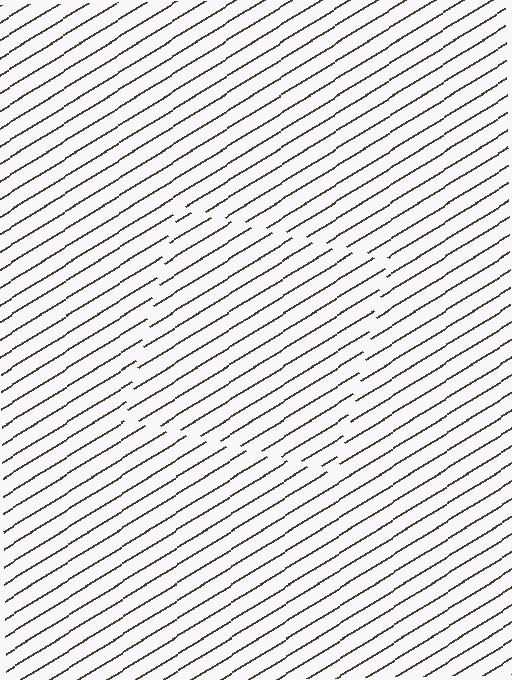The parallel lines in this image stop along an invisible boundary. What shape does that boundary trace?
An illusory square. The interior of the shape contains the same grating, shifted by half a period — the contour is defined by the phase discontinuity where line-ends from the inner and outer gratings abut.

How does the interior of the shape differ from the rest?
The interior of the shape contains the same grating, shifted by half a period — the contour is defined by the phase discontinuity where line-ends from the inner and outer gratings abut.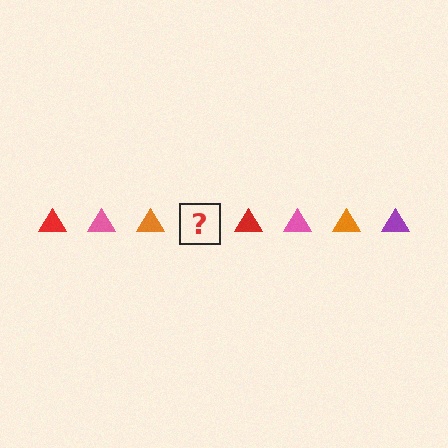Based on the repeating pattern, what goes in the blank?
The blank should be a purple triangle.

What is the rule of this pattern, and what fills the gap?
The rule is that the pattern cycles through red, pink, orange, purple triangles. The gap should be filled with a purple triangle.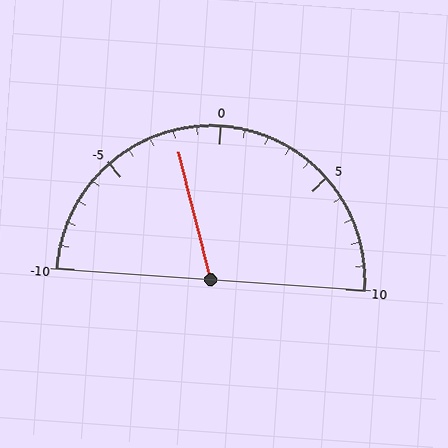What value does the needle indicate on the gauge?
The needle indicates approximately -2.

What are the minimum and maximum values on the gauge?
The gauge ranges from -10 to 10.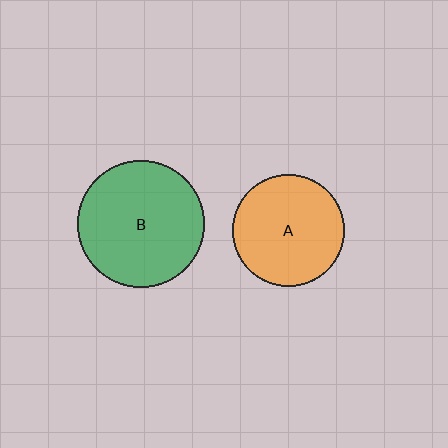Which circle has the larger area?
Circle B (green).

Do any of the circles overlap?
No, none of the circles overlap.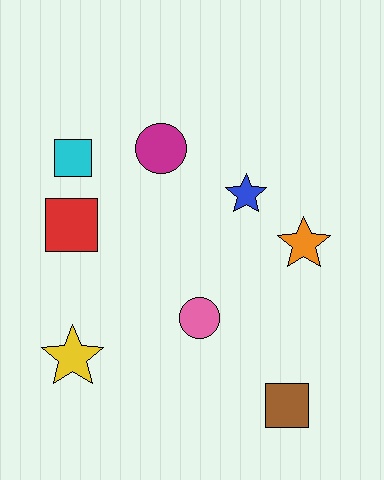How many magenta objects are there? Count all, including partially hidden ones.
There is 1 magenta object.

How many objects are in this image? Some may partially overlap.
There are 8 objects.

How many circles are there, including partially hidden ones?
There are 2 circles.